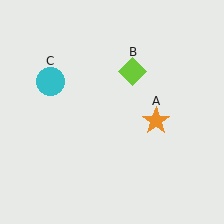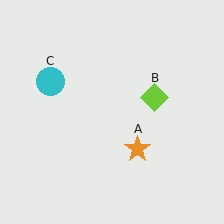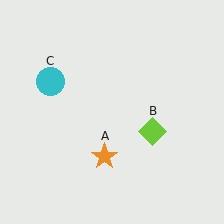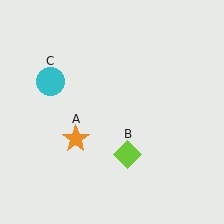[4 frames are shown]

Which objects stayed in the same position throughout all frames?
Cyan circle (object C) remained stationary.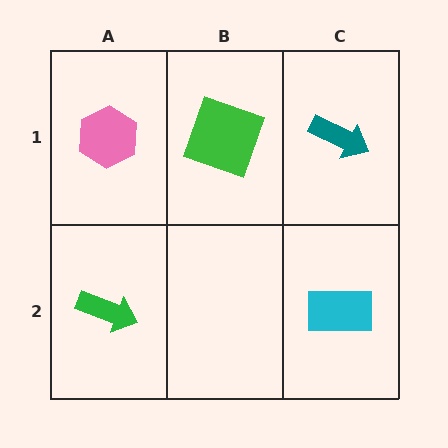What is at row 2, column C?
A cyan rectangle.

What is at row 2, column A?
A green arrow.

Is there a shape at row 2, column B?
No, that cell is empty.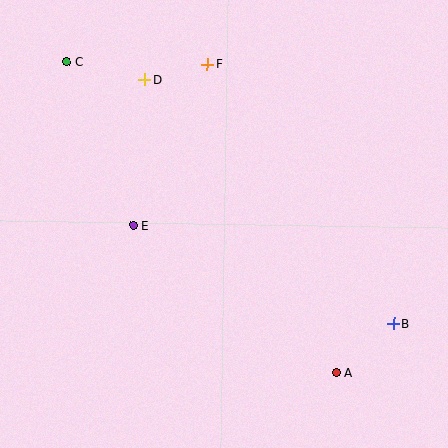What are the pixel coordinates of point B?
Point B is at (394, 324).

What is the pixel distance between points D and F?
The distance between D and F is 64 pixels.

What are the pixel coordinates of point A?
Point A is at (336, 373).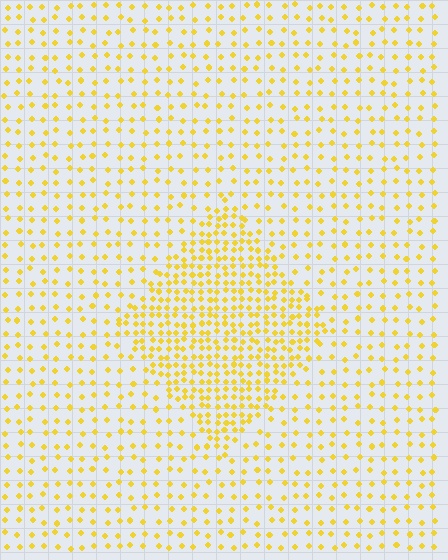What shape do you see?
I see a diamond.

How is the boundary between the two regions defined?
The boundary is defined by a change in element density (approximately 2.3x ratio). All elements are the same color, size, and shape.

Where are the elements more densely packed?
The elements are more densely packed inside the diamond boundary.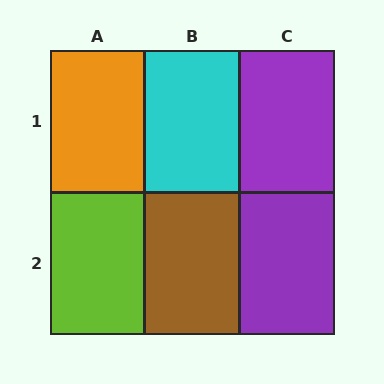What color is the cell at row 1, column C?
Purple.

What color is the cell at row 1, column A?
Orange.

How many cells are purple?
2 cells are purple.